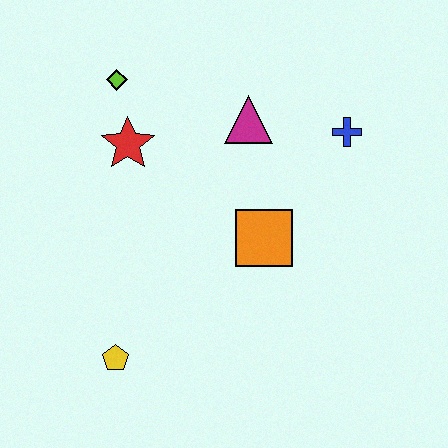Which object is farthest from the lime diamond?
The yellow pentagon is farthest from the lime diamond.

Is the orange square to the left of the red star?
No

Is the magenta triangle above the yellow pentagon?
Yes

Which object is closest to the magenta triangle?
The blue cross is closest to the magenta triangle.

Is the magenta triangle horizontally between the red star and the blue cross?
Yes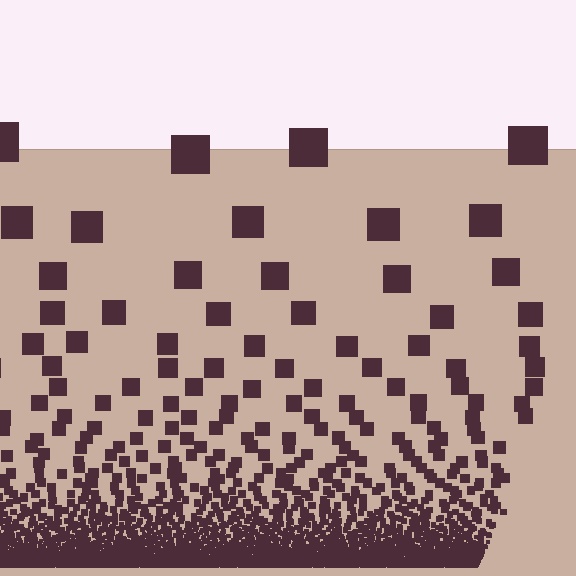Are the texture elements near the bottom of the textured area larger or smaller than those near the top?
Smaller. The gradient is inverted — elements near the bottom are smaller and denser.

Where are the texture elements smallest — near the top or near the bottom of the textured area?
Near the bottom.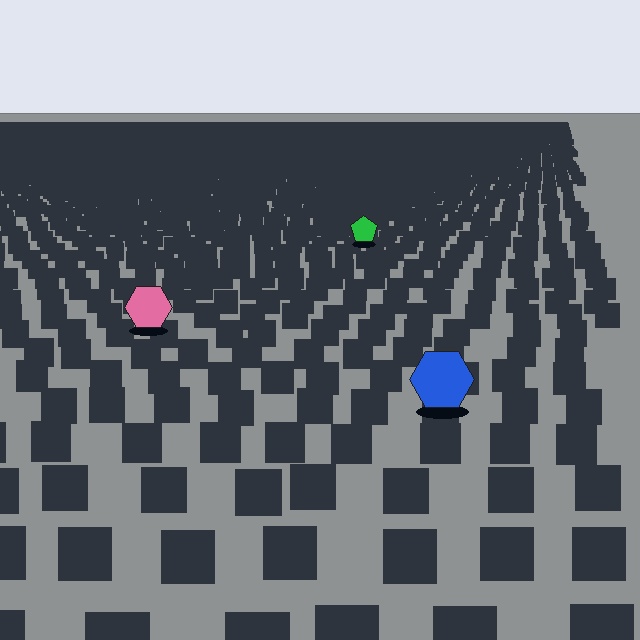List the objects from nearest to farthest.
From nearest to farthest: the blue hexagon, the pink hexagon, the green pentagon.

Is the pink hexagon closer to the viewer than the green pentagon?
Yes. The pink hexagon is closer — you can tell from the texture gradient: the ground texture is coarser near it.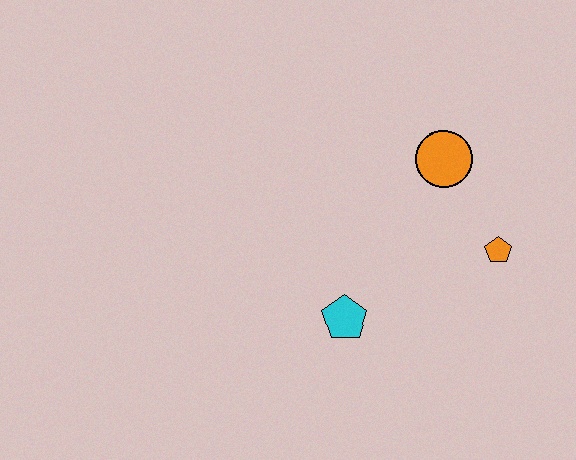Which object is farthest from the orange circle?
The cyan pentagon is farthest from the orange circle.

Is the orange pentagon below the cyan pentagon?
No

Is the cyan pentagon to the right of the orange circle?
No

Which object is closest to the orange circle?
The orange pentagon is closest to the orange circle.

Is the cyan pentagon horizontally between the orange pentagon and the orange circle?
No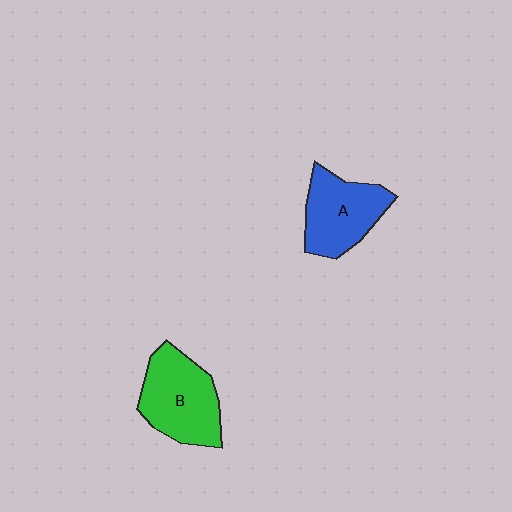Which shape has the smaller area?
Shape A (blue).